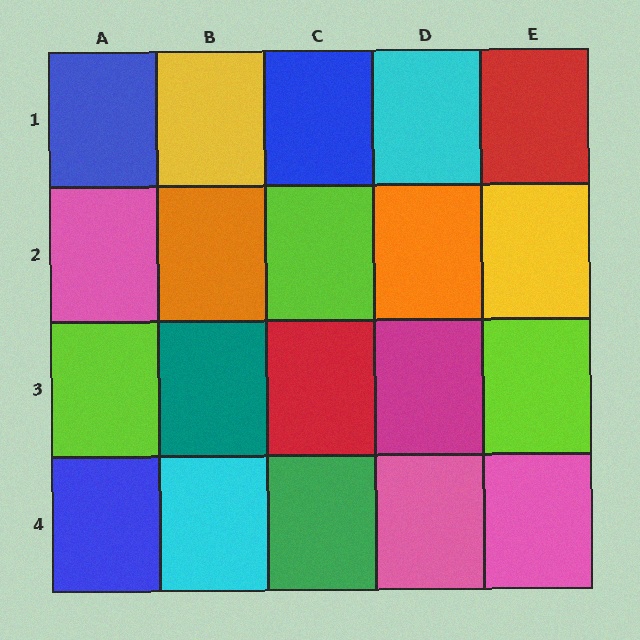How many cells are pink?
3 cells are pink.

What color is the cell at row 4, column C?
Green.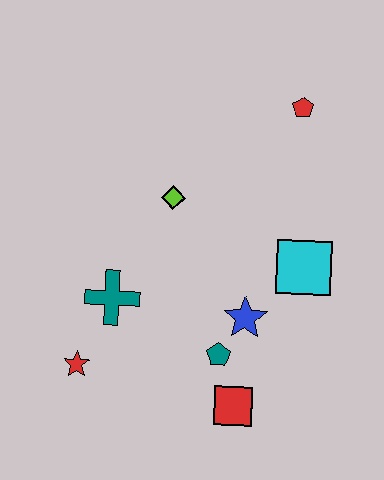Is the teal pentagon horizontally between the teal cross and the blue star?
Yes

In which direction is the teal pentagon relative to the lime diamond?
The teal pentagon is below the lime diamond.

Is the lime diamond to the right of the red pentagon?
No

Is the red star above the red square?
Yes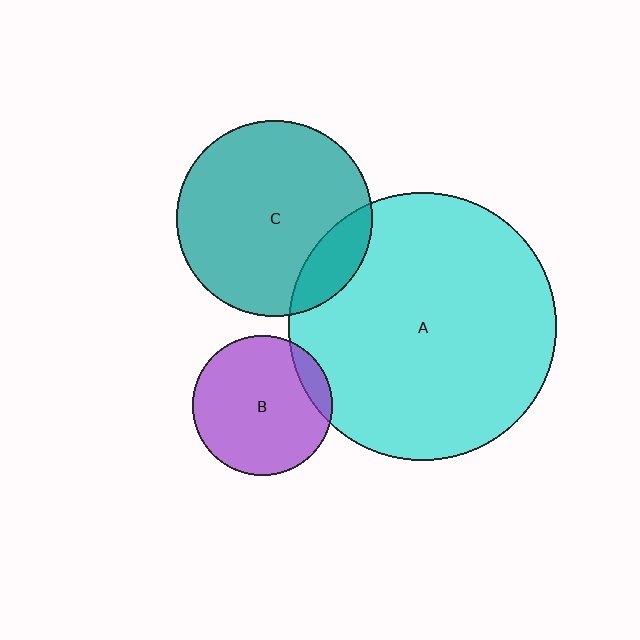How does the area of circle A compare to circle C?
Approximately 1.9 times.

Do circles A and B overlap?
Yes.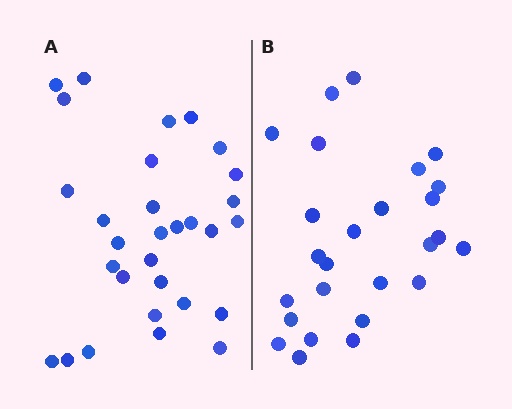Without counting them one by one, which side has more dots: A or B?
Region A (the left region) has more dots.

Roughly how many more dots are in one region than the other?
Region A has about 4 more dots than region B.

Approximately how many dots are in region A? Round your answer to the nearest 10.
About 30 dots.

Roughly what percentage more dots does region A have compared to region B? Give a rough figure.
About 15% more.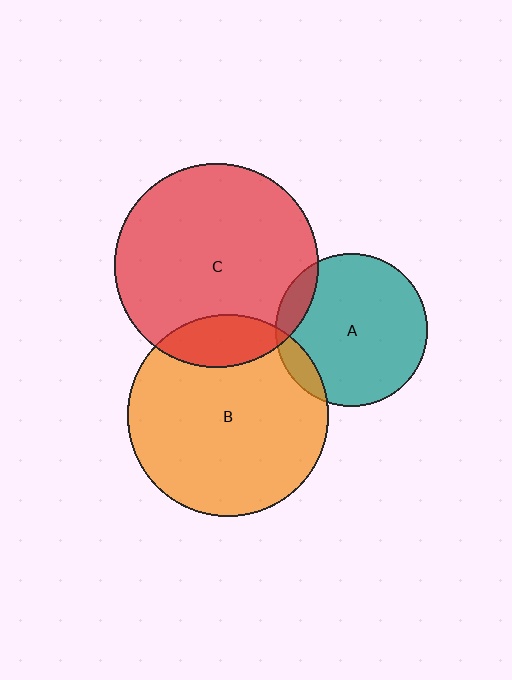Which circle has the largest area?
Circle C (red).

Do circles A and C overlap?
Yes.